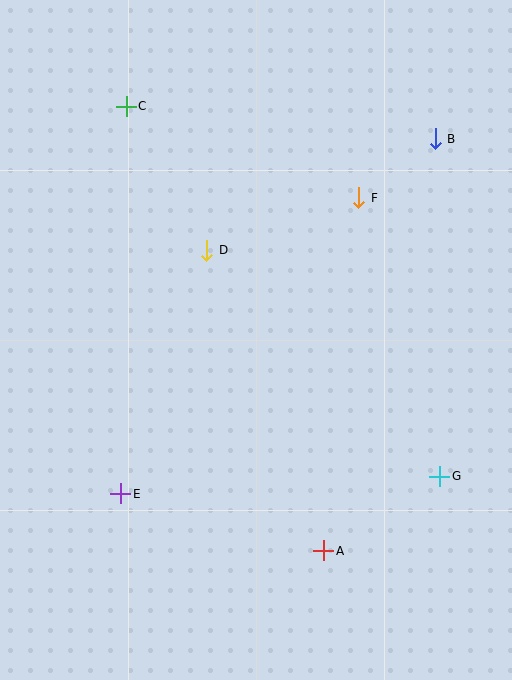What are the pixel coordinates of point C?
Point C is at (126, 106).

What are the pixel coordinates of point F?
Point F is at (359, 198).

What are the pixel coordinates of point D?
Point D is at (207, 250).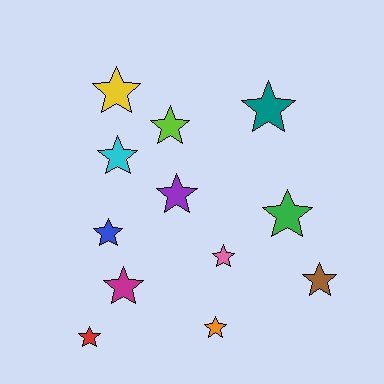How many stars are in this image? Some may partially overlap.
There are 12 stars.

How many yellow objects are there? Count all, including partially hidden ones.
There is 1 yellow object.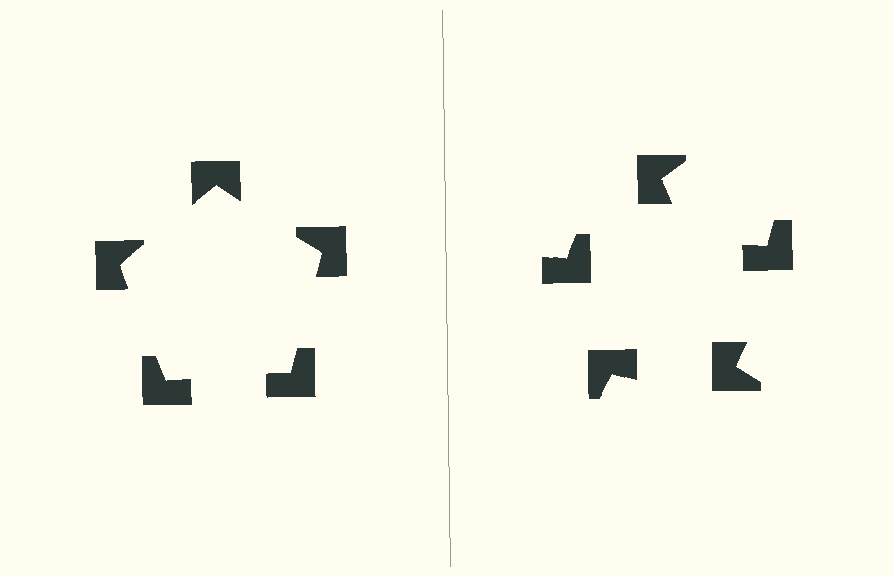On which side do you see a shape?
An illusory pentagon appears on the left side. On the right side the wedge cuts are rotated, so no coherent shape forms.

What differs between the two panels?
The notched squares are positioned identically on both sides; only the wedge orientations differ. On the left they align to a pentagon; on the right they are misaligned.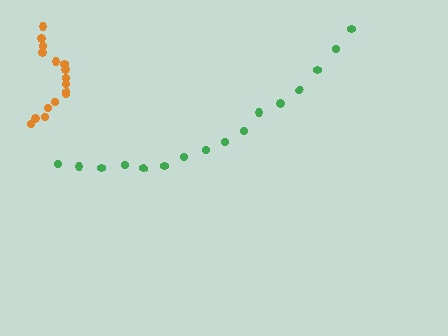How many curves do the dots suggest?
There are 2 distinct paths.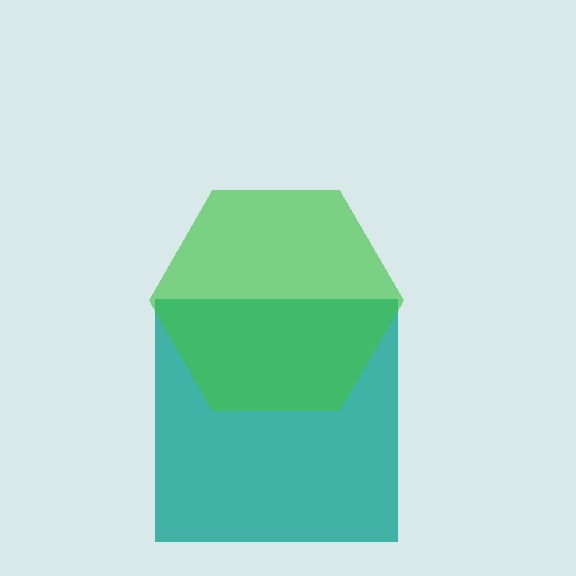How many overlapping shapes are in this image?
There are 2 overlapping shapes in the image.